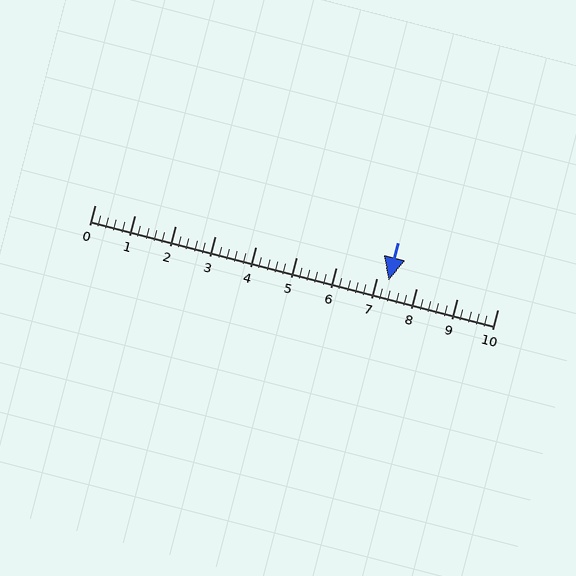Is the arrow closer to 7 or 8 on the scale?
The arrow is closer to 7.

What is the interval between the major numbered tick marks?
The major tick marks are spaced 1 units apart.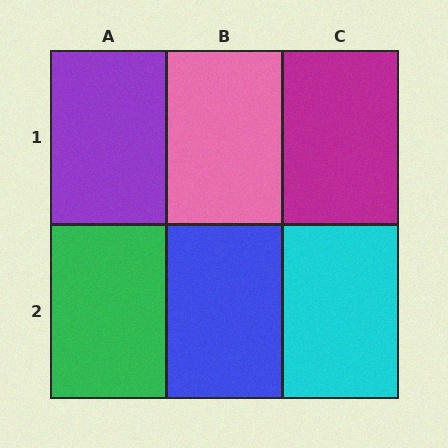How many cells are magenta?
1 cell is magenta.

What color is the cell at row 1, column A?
Purple.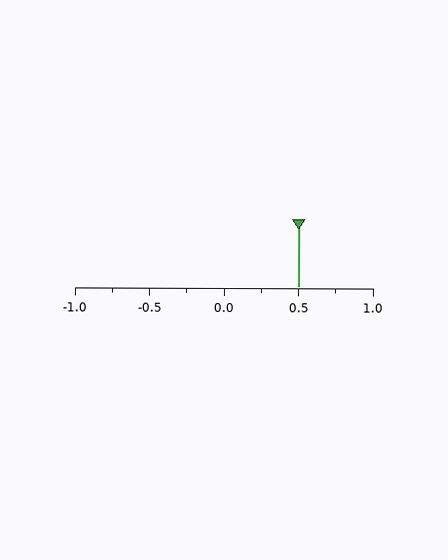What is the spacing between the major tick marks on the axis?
The major ticks are spaced 0.5 apart.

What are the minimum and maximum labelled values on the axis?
The axis runs from -1.0 to 1.0.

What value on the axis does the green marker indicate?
The marker indicates approximately 0.5.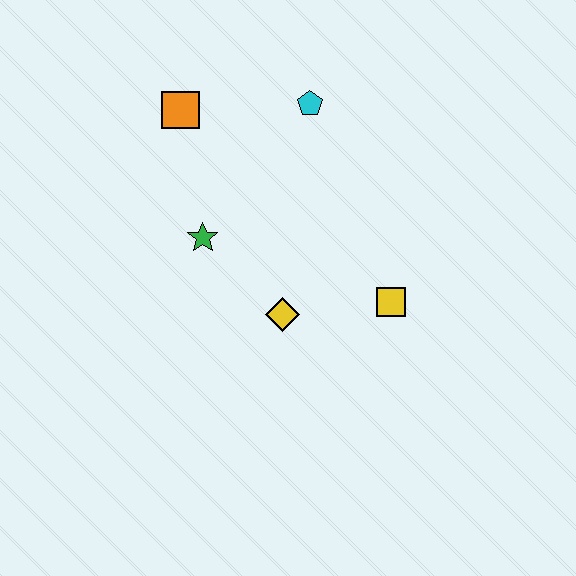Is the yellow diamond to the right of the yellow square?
No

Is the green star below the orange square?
Yes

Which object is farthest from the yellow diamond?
The orange square is farthest from the yellow diamond.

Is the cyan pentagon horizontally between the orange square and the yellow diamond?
No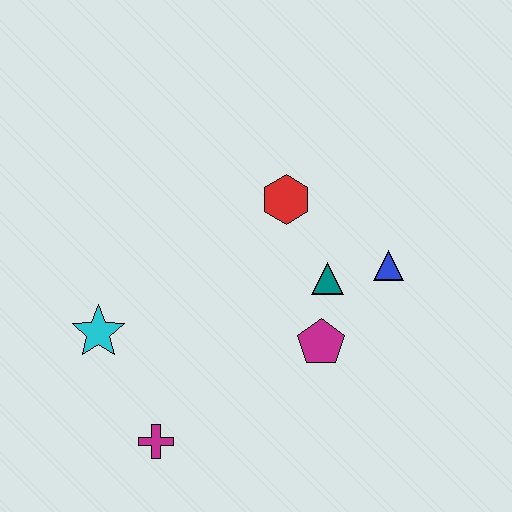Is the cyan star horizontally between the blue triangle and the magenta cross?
No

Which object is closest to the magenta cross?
The cyan star is closest to the magenta cross.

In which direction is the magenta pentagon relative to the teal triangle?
The magenta pentagon is below the teal triangle.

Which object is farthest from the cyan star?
The blue triangle is farthest from the cyan star.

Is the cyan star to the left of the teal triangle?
Yes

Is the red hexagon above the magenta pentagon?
Yes